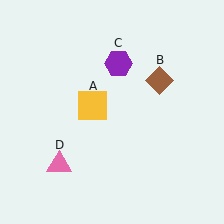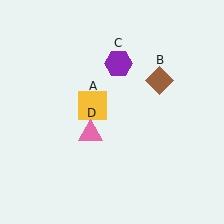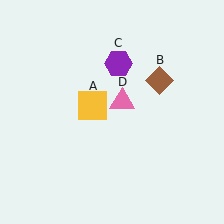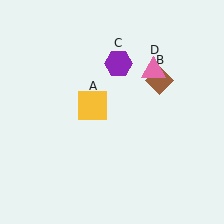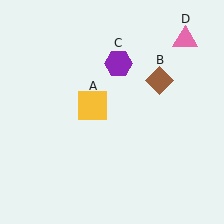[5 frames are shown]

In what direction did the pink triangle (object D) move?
The pink triangle (object D) moved up and to the right.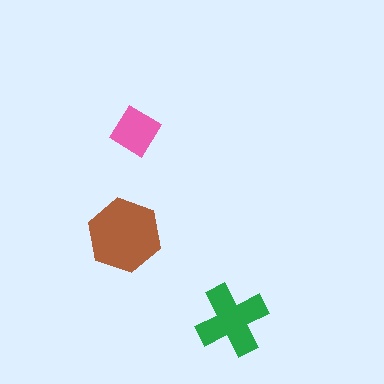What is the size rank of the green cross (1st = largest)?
2nd.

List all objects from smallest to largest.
The pink diamond, the green cross, the brown hexagon.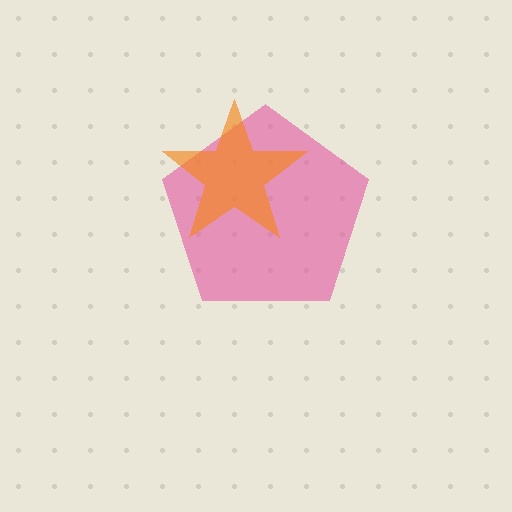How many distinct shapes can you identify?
There are 2 distinct shapes: a pink pentagon, an orange star.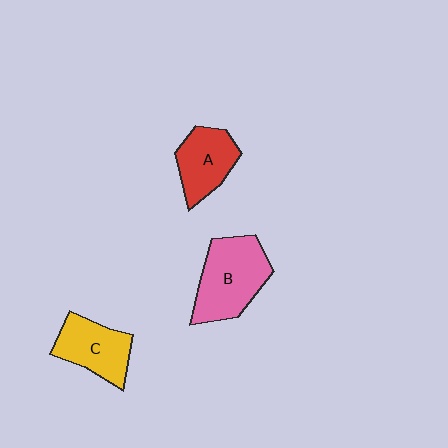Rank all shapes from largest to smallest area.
From largest to smallest: B (pink), C (yellow), A (red).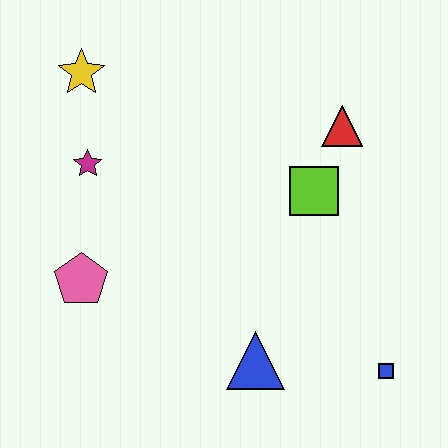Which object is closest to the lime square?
The red triangle is closest to the lime square.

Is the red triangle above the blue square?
Yes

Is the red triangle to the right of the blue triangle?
Yes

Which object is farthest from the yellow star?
The blue square is farthest from the yellow star.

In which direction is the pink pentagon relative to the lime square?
The pink pentagon is to the left of the lime square.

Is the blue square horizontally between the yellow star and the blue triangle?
No